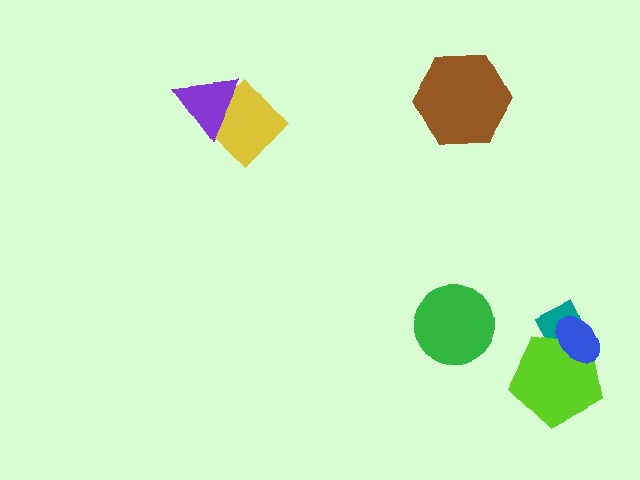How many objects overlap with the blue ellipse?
2 objects overlap with the blue ellipse.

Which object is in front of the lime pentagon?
The blue ellipse is in front of the lime pentagon.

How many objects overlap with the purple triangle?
1 object overlaps with the purple triangle.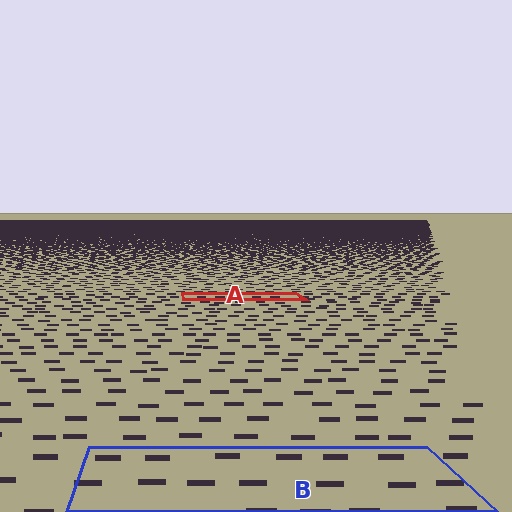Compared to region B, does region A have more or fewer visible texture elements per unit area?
Region A has more texture elements per unit area — they are packed more densely because it is farther away.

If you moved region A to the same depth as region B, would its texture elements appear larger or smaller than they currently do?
They would appear larger. At a closer depth, the same texture elements are projected at a bigger on-screen size.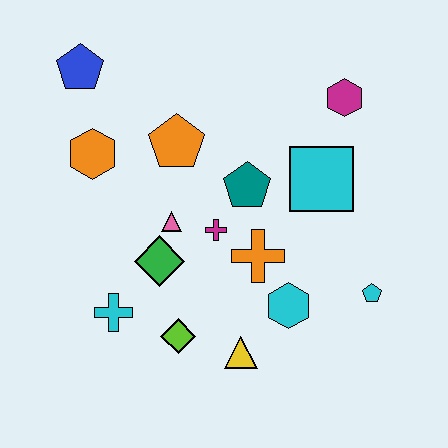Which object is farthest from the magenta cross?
The blue pentagon is farthest from the magenta cross.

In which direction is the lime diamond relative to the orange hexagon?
The lime diamond is below the orange hexagon.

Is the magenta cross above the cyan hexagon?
Yes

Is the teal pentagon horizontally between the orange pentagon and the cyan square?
Yes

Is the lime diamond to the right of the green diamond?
Yes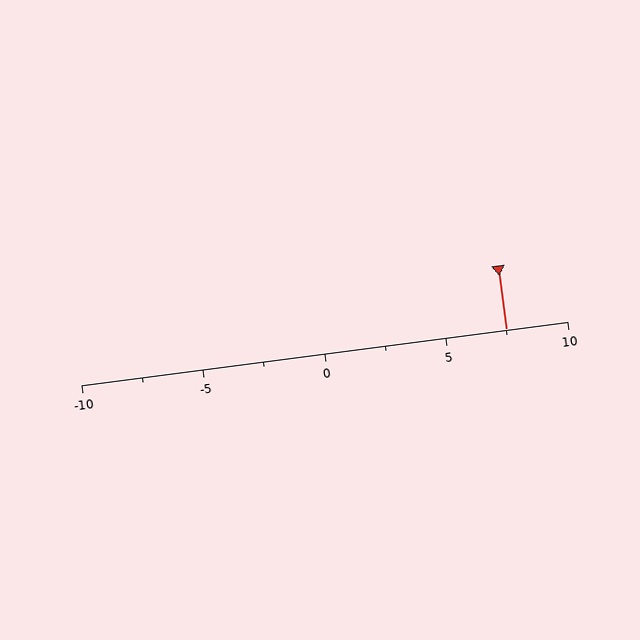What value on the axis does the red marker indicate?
The marker indicates approximately 7.5.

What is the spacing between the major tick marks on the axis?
The major ticks are spaced 5 apart.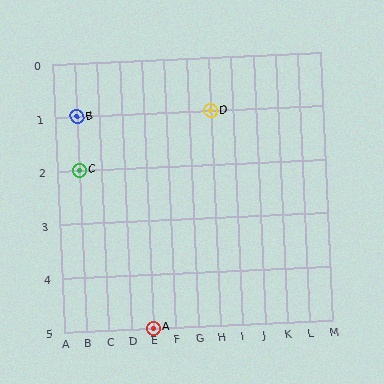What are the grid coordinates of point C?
Point C is at grid coordinates (B, 2).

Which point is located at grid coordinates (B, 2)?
Point C is at (B, 2).